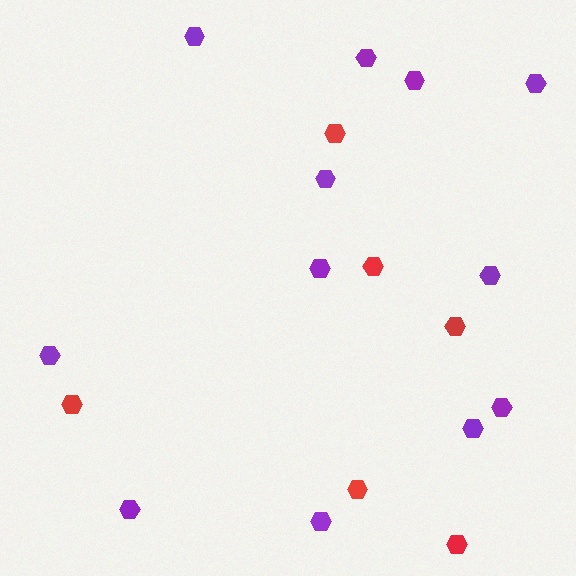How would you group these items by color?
There are 2 groups: one group of red hexagons (6) and one group of purple hexagons (12).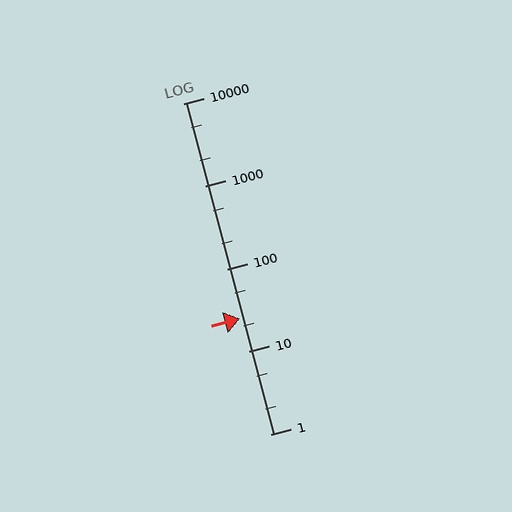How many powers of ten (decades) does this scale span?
The scale spans 4 decades, from 1 to 10000.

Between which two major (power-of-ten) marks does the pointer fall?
The pointer is between 10 and 100.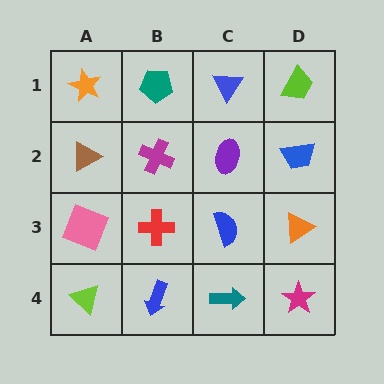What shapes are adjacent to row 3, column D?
A blue trapezoid (row 2, column D), a magenta star (row 4, column D), a blue semicircle (row 3, column C).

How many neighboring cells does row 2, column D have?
3.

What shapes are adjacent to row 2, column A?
An orange star (row 1, column A), a pink square (row 3, column A), a magenta cross (row 2, column B).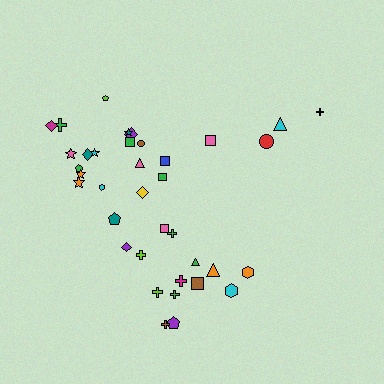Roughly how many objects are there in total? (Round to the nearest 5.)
Roughly 35 objects in total.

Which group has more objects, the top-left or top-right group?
The top-left group.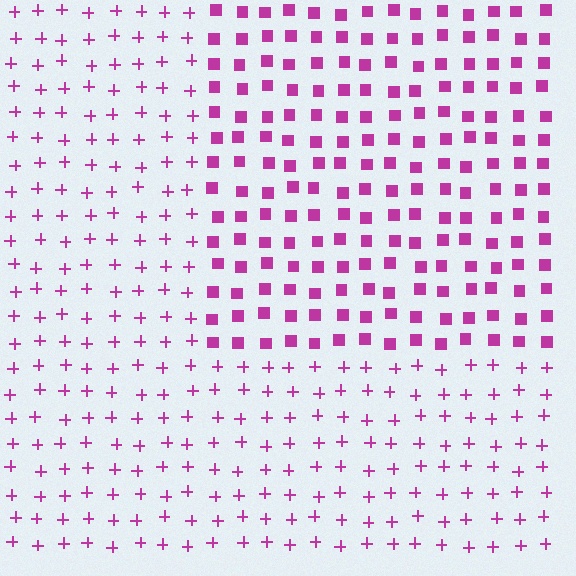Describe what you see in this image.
The image is filled with small magenta elements arranged in a uniform grid. A rectangle-shaped region contains squares, while the surrounding area contains plus signs. The boundary is defined purely by the change in element shape.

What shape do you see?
I see a rectangle.